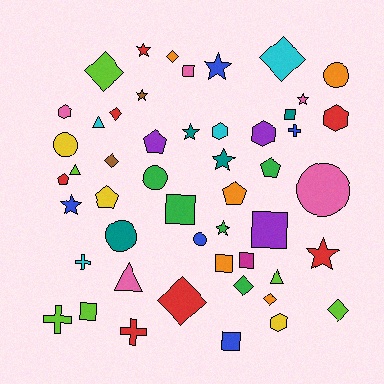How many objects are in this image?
There are 50 objects.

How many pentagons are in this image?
There are 5 pentagons.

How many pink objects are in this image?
There are 5 pink objects.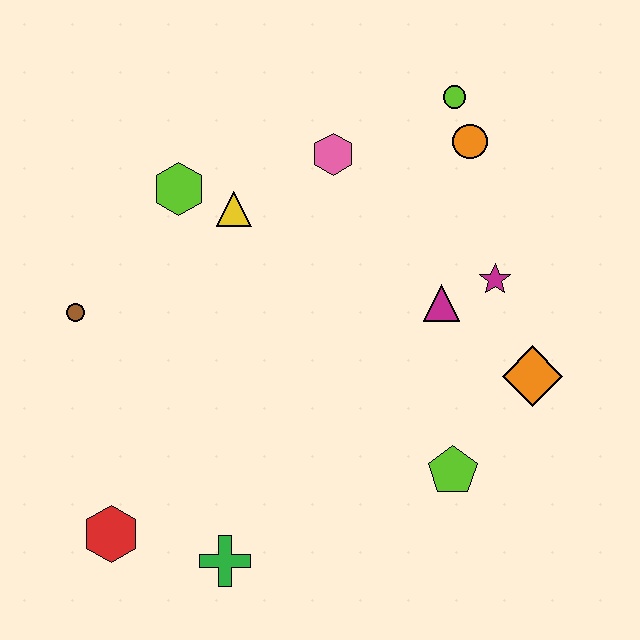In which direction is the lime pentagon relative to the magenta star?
The lime pentagon is below the magenta star.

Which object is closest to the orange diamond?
The magenta star is closest to the orange diamond.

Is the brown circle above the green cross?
Yes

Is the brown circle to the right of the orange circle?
No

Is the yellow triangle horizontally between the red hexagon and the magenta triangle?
Yes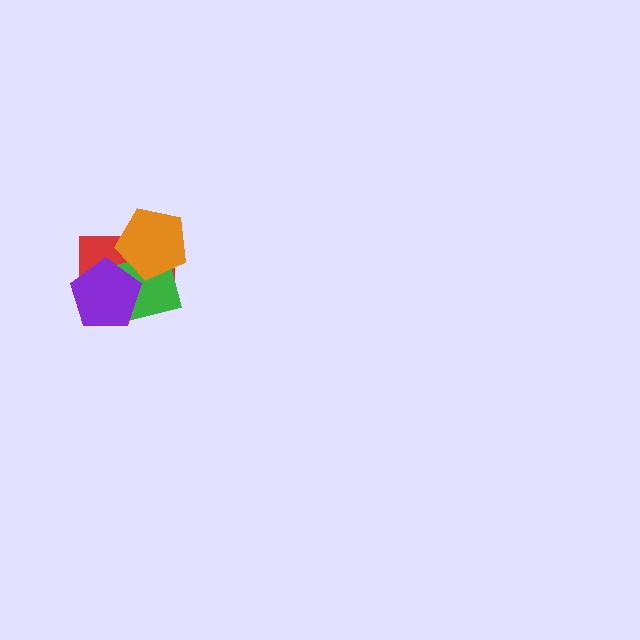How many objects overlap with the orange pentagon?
2 objects overlap with the orange pentagon.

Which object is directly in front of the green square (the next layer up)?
The purple pentagon is directly in front of the green square.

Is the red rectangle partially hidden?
Yes, it is partially covered by another shape.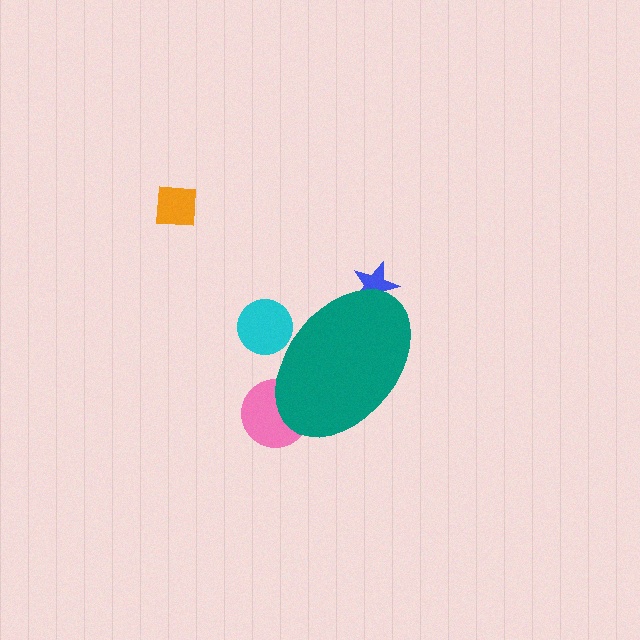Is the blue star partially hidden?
Yes, the blue star is partially hidden behind the teal ellipse.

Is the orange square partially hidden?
No, the orange square is fully visible.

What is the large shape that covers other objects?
A teal ellipse.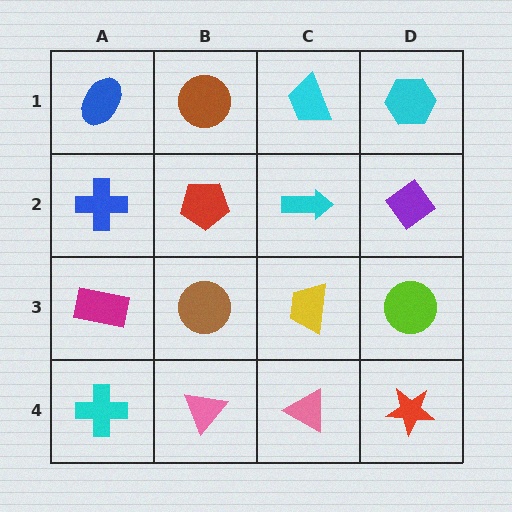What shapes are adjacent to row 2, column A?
A blue ellipse (row 1, column A), a magenta rectangle (row 3, column A), a red pentagon (row 2, column B).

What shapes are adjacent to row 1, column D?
A purple diamond (row 2, column D), a cyan trapezoid (row 1, column C).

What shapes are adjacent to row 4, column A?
A magenta rectangle (row 3, column A), a pink triangle (row 4, column B).